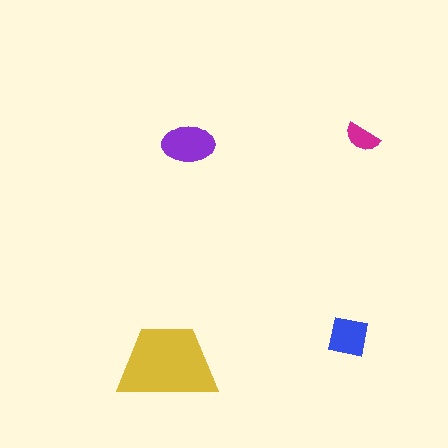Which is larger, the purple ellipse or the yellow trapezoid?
The yellow trapezoid.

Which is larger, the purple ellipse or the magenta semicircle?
The purple ellipse.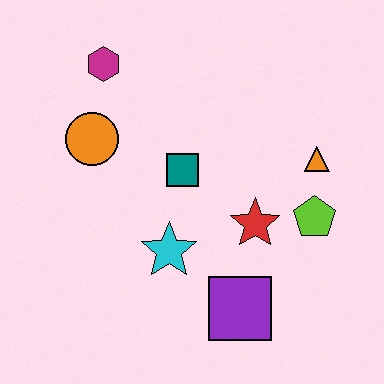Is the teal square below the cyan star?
No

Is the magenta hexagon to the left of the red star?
Yes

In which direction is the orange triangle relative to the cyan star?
The orange triangle is to the right of the cyan star.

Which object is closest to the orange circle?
The magenta hexagon is closest to the orange circle.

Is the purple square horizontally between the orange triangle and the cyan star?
Yes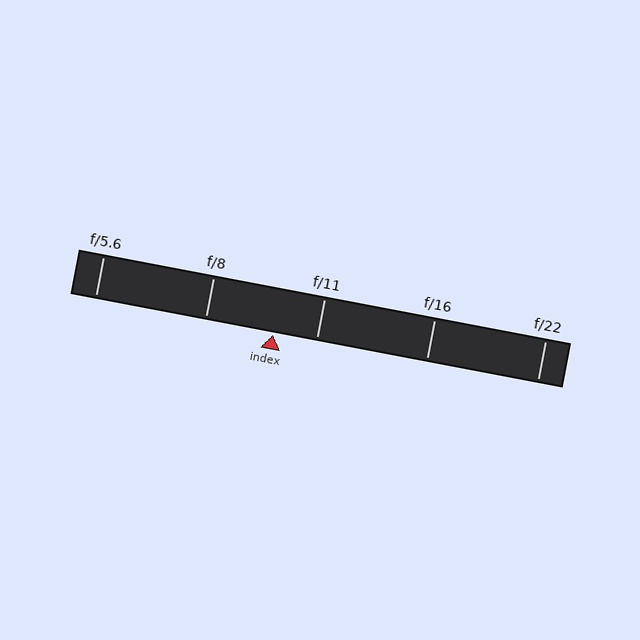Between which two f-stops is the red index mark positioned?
The index mark is between f/8 and f/11.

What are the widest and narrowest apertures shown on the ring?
The widest aperture shown is f/5.6 and the narrowest is f/22.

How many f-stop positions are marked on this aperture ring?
There are 5 f-stop positions marked.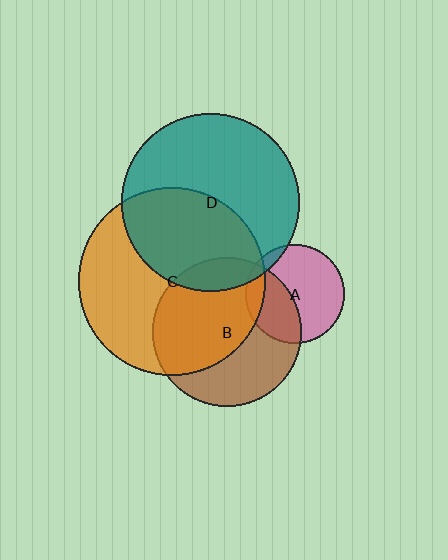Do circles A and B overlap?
Yes.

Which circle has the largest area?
Circle C (orange).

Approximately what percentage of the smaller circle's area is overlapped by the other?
Approximately 40%.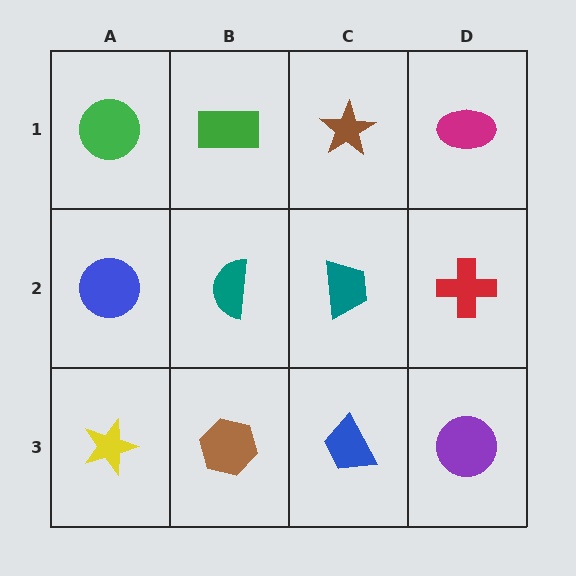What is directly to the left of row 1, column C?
A green rectangle.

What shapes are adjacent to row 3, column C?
A teal trapezoid (row 2, column C), a brown hexagon (row 3, column B), a purple circle (row 3, column D).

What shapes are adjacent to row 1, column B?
A teal semicircle (row 2, column B), a green circle (row 1, column A), a brown star (row 1, column C).